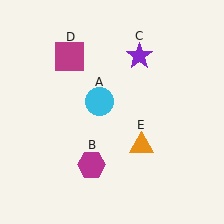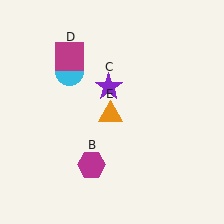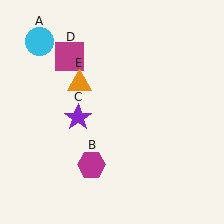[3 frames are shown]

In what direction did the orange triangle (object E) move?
The orange triangle (object E) moved up and to the left.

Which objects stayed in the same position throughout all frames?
Magenta hexagon (object B) and magenta square (object D) remained stationary.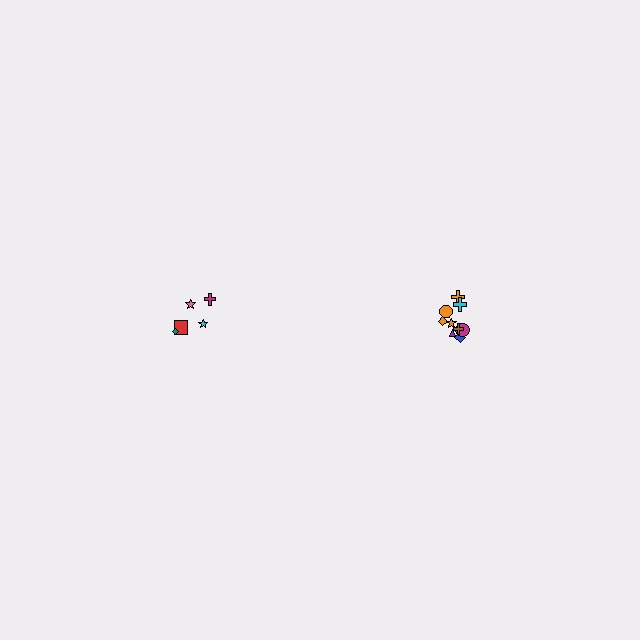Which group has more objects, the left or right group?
The right group.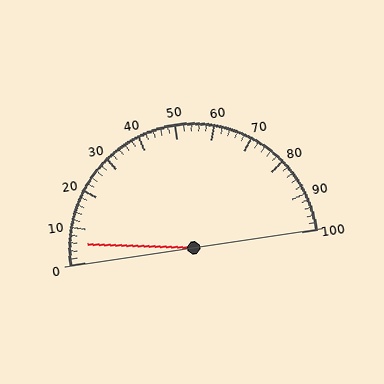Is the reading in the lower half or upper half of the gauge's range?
The reading is in the lower half of the range (0 to 100).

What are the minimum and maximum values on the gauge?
The gauge ranges from 0 to 100.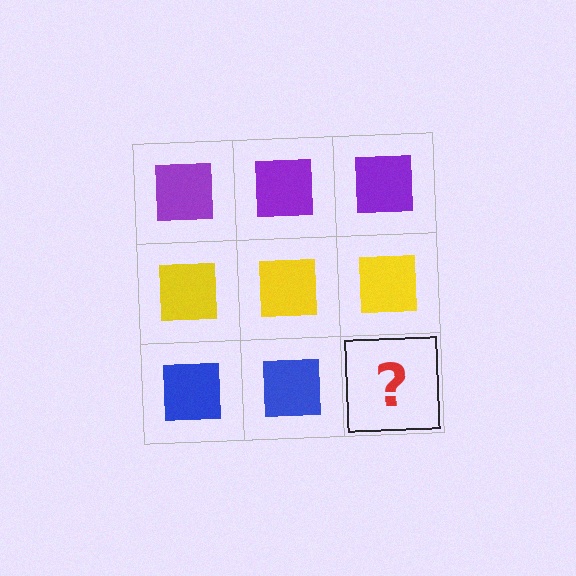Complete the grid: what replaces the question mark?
The question mark should be replaced with a blue square.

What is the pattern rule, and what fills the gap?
The rule is that each row has a consistent color. The gap should be filled with a blue square.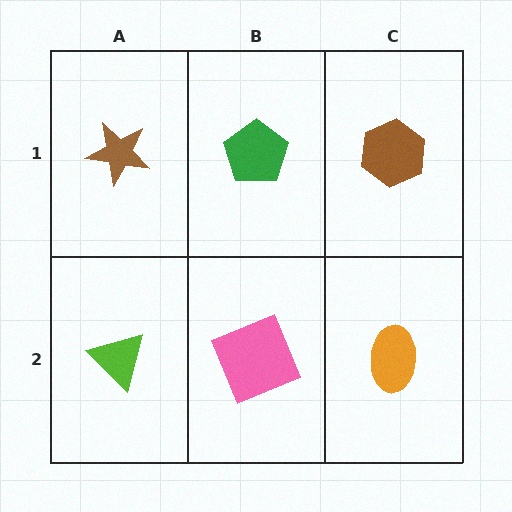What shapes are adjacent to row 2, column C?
A brown hexagon (row 1, column C), a pink square (row 2, column B).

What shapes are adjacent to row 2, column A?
A brown star (row 1, column A), a pink square (row 2, column B).